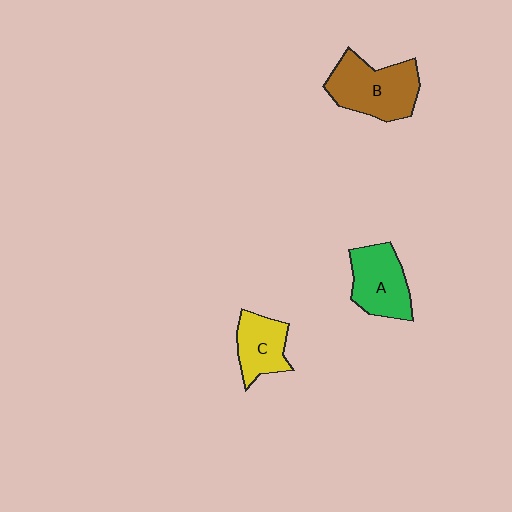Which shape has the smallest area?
Shape C (yellow).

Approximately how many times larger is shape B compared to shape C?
Approximately 1.6 times.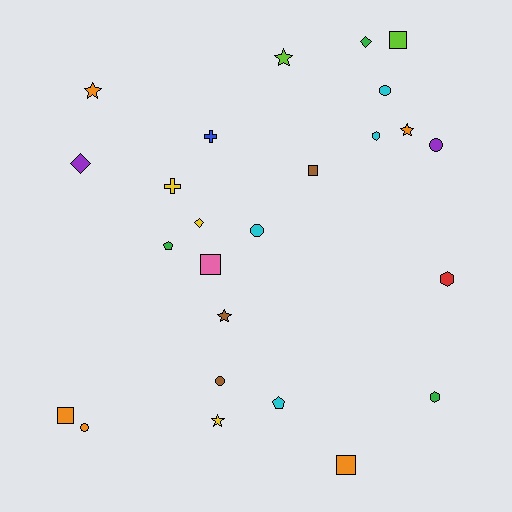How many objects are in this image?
There are 25 objects.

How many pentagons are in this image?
There are 2 pentagons.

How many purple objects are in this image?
There are 2 purple objects.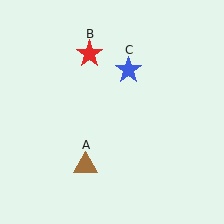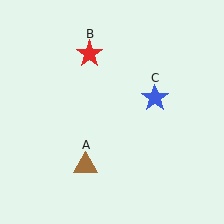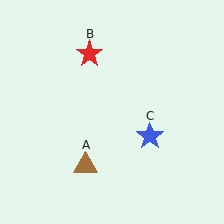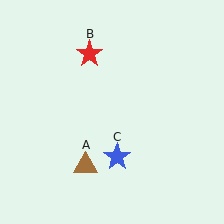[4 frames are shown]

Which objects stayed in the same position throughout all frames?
Brown triangle (object A) and red star (object B) remained stationary.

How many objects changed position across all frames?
1 object changed position: blue star (object C).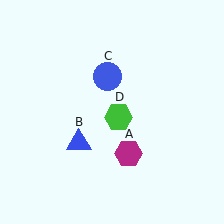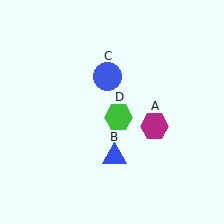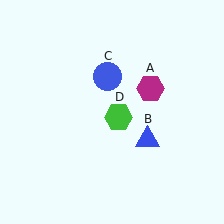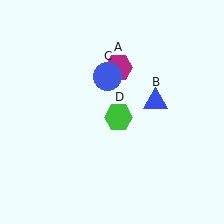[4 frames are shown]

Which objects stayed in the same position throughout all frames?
Blue circle (object C) and green hexagon (object D) remained stationary.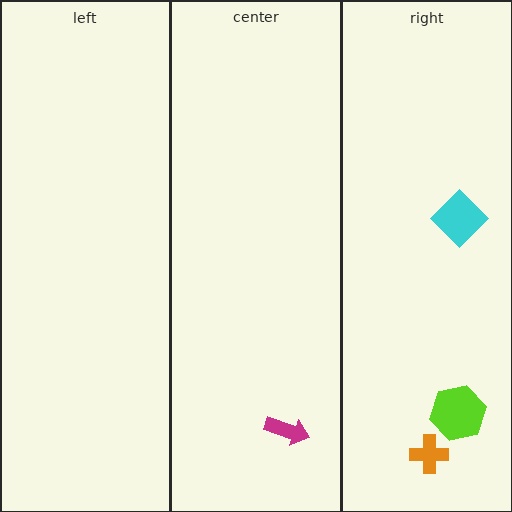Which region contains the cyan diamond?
The right region.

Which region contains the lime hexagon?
The right region.